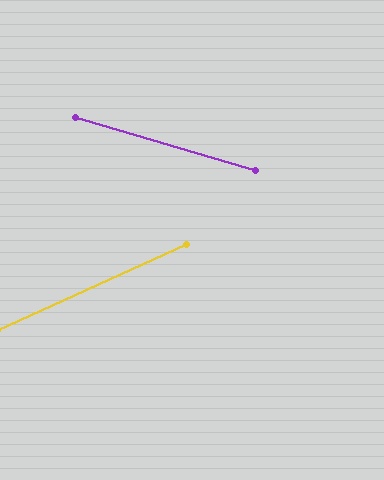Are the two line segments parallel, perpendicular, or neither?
Neither parallel nor perpendicular — they differ by about 40°.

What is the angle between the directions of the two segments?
Approximately 40 degrees.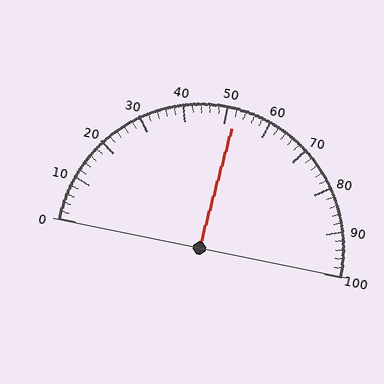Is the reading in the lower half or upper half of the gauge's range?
The reading is in the upper half of the range (0 to 100).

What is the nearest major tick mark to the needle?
The nearest major tick mark is 50.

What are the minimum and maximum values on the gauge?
The gauge ranges from 0 to 100.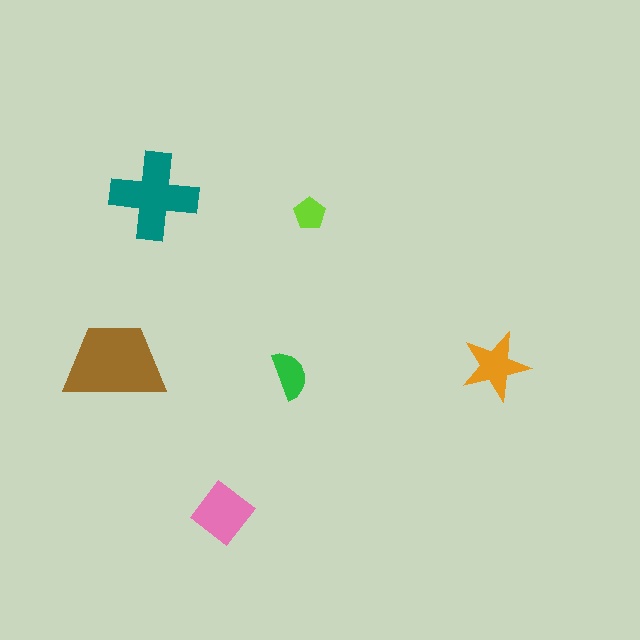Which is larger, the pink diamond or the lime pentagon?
The pink diamond.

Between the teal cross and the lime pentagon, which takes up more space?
The teal cross.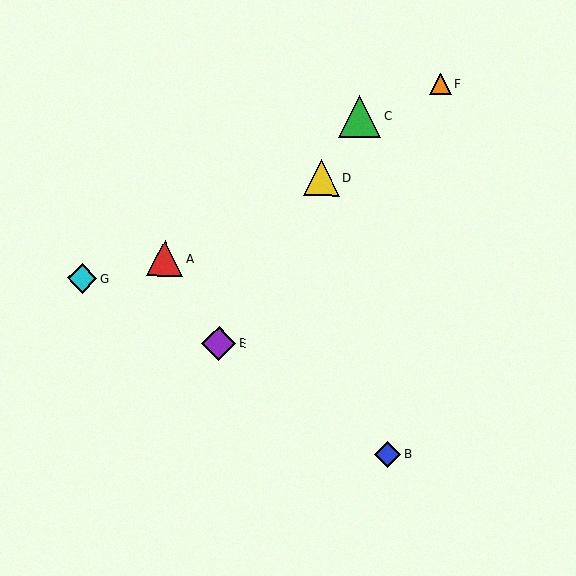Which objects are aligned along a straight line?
Objects C, D, E are aligned along a straight line.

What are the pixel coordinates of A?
Object A is at (165, 258).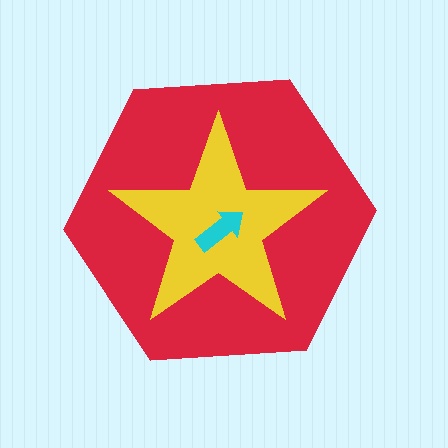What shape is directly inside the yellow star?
The cyan arrow.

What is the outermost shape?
The red hexagon.